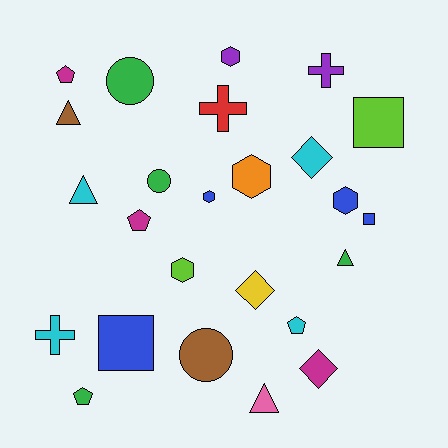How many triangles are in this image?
There are 4 triangles.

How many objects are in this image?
There are 25 objects.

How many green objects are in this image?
There are 4 green objects.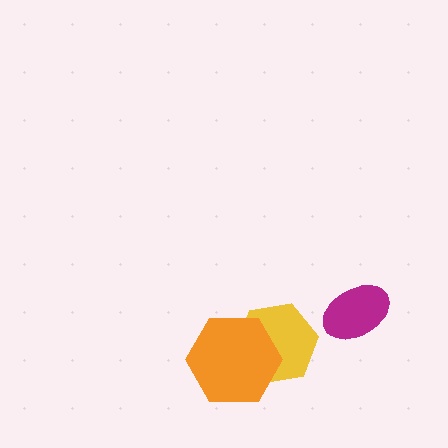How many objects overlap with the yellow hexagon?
1 object overlaps with the yellow hexagon.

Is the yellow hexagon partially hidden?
Yes, it is partially covered by another shape.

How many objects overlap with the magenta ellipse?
0 objects overlap with the magenta ellipse.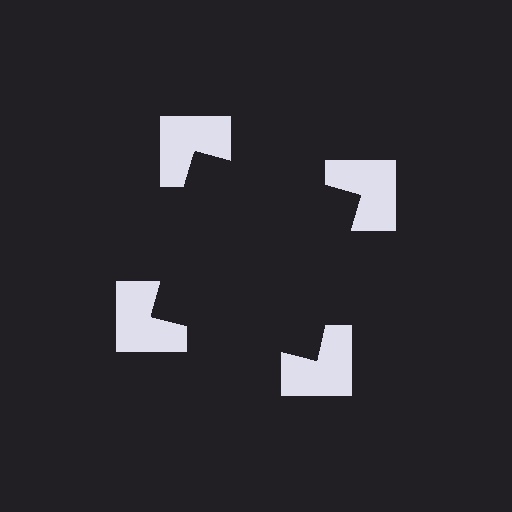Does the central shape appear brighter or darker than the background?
It typically appears slightly darker than the background, even though no actual brightness change is drawn.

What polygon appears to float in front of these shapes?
An illusory square — its edges are inferred from the aligned wedge cuts in the notched squares, not physically drawn.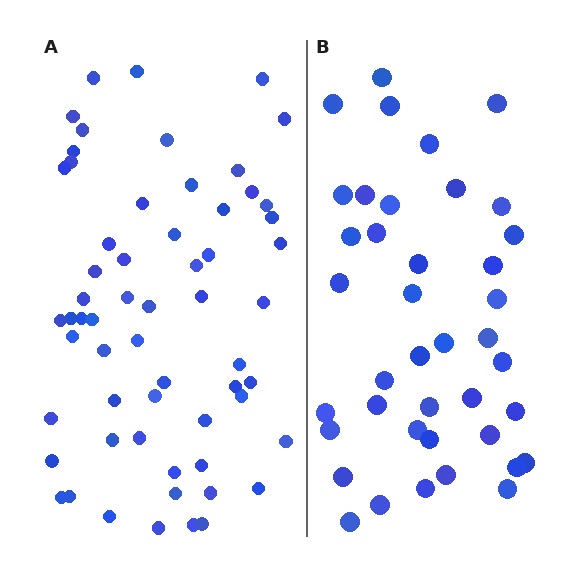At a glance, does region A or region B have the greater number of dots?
Region A (the left region) has more dots.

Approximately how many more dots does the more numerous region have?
Region A has approximately 20 more dots than region B.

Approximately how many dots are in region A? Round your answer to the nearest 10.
About 60 dots.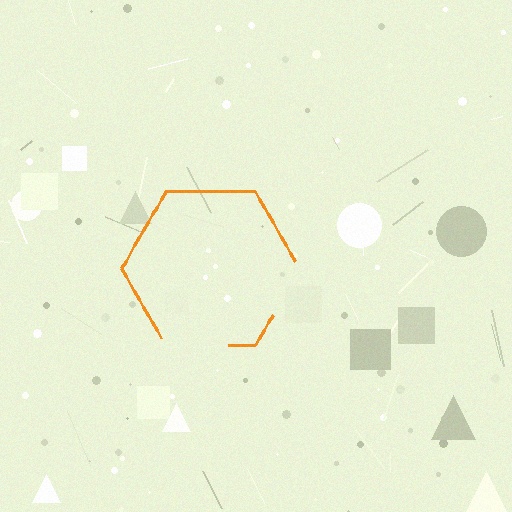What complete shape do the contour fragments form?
The contour fragments form a hexagon.